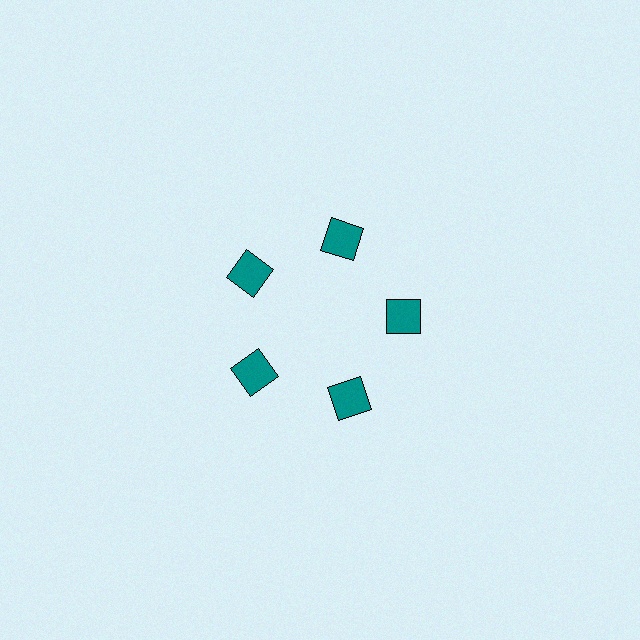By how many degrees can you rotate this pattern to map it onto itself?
The pattern maps onto itself every 72 degrees of rotation.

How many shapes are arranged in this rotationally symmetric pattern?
There are 5 shapes, arranged in 5 groups of 1.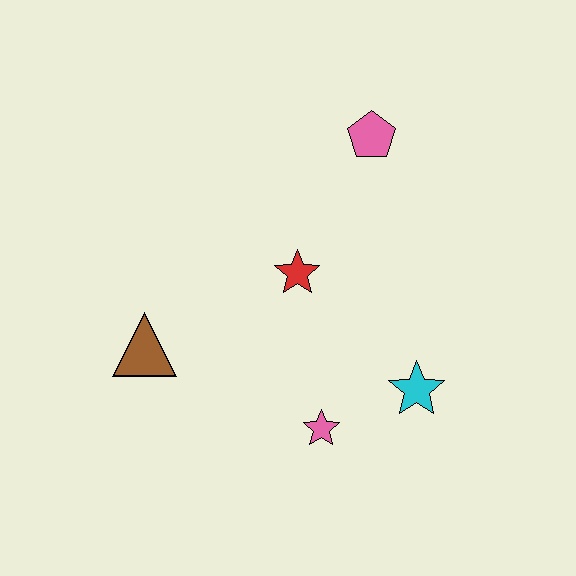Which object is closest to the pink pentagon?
The red star is closest to the pink pentagon.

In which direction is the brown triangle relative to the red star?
The brown triangle is to the left of the red star.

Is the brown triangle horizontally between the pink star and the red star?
No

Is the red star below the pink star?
No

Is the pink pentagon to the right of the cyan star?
No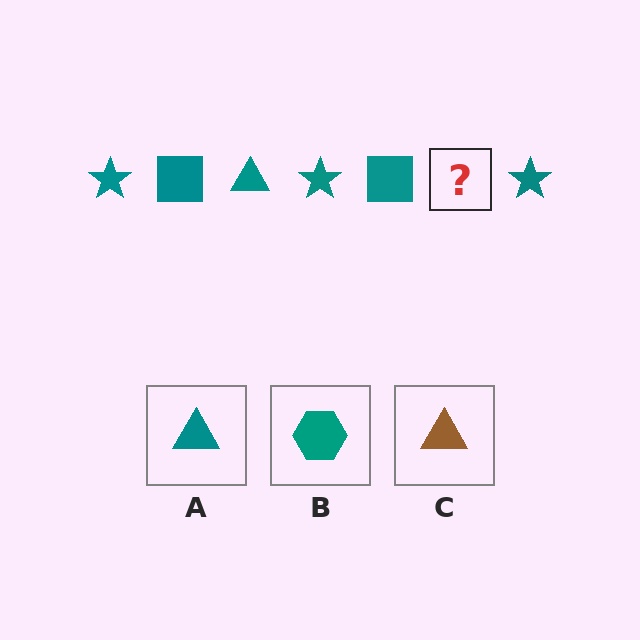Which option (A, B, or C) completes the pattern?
A.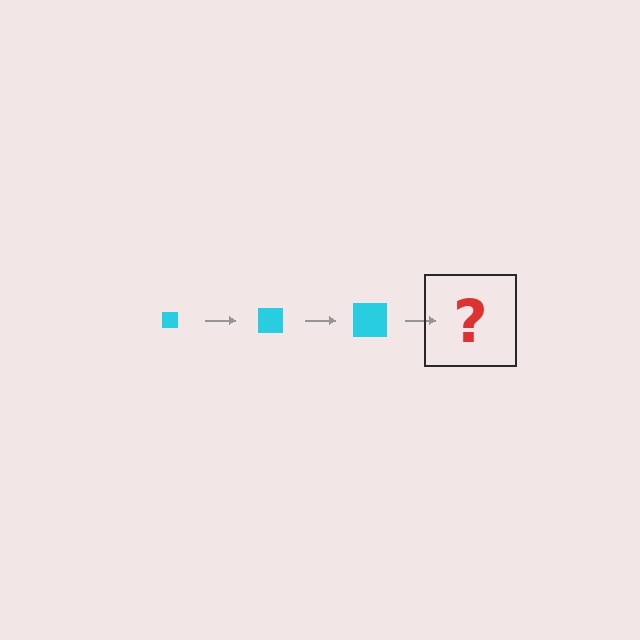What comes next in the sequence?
The next element should be a cyan square, larger than the previous one.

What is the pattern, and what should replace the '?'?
The pattern is that the square gets progressively larger each step. The '?' should be a cyan square, larger than the previous one.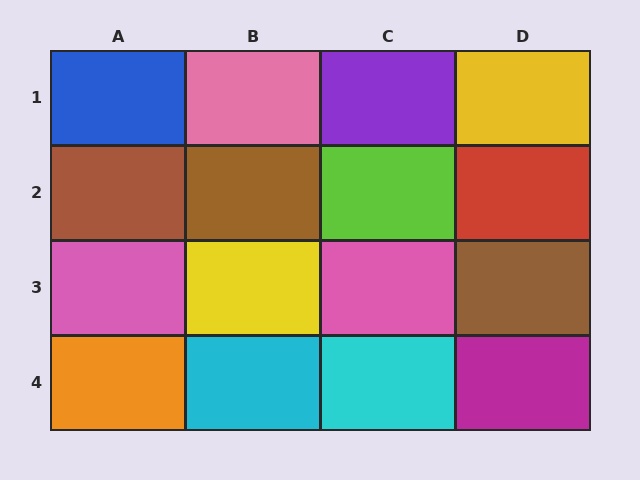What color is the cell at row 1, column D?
Yellow.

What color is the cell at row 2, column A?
Brown.